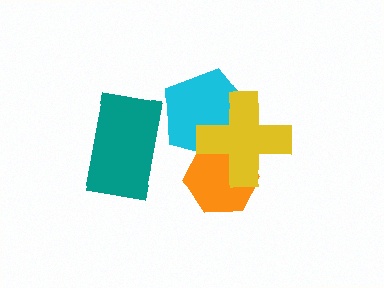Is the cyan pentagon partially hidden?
Yes, it is partially covered by another shape.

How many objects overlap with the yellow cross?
2 objects overlap with the yellow cross.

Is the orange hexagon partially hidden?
Yes, it is partially covered by another shape.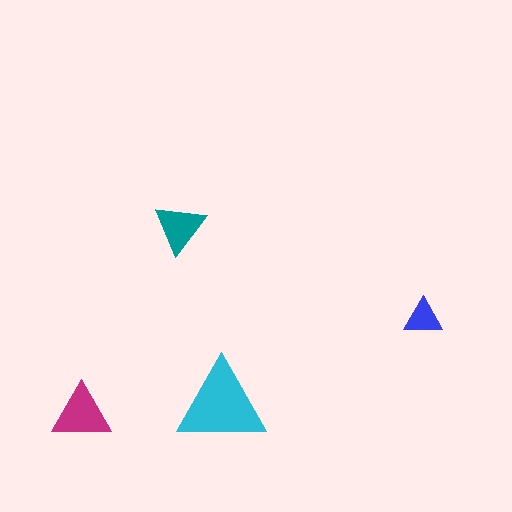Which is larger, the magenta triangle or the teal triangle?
The magenta one.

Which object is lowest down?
The magenta triangle is bottommost.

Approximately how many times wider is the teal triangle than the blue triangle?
About 1.5 times wider.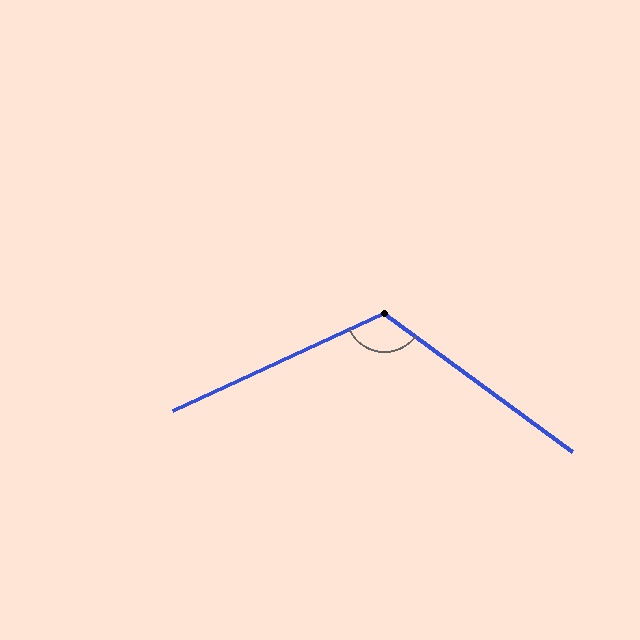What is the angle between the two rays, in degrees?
Approximately 119 degrees.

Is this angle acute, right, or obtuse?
It is obtuse.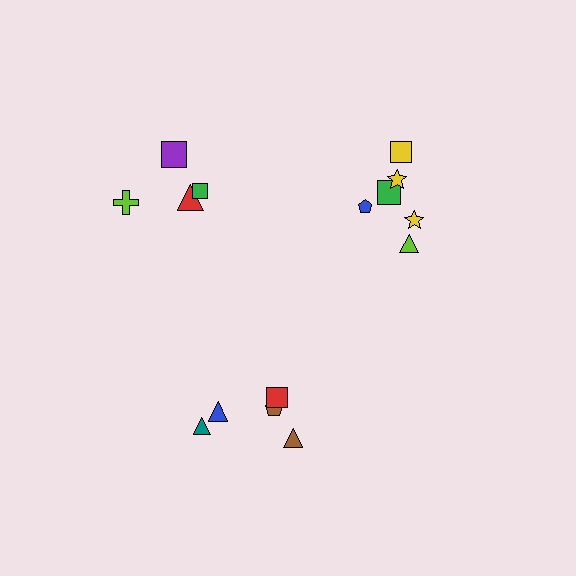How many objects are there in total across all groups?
There are 15 objects.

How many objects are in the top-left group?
There are 4 objects.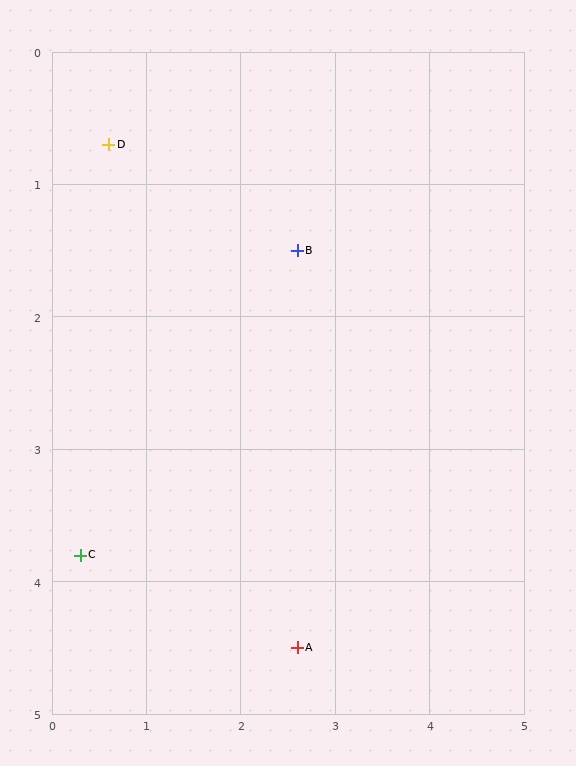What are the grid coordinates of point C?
Point C is at approximately (0.3, 3.8).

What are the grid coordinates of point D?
Point D is at approximately (0.6, 0.7).